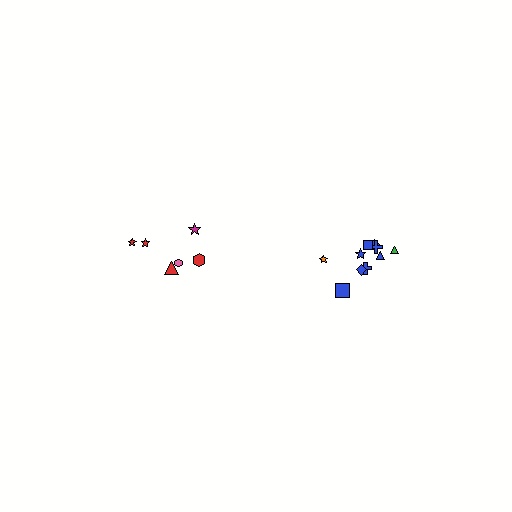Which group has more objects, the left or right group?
The right group.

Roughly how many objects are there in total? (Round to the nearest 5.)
Roughly 15 objects in total.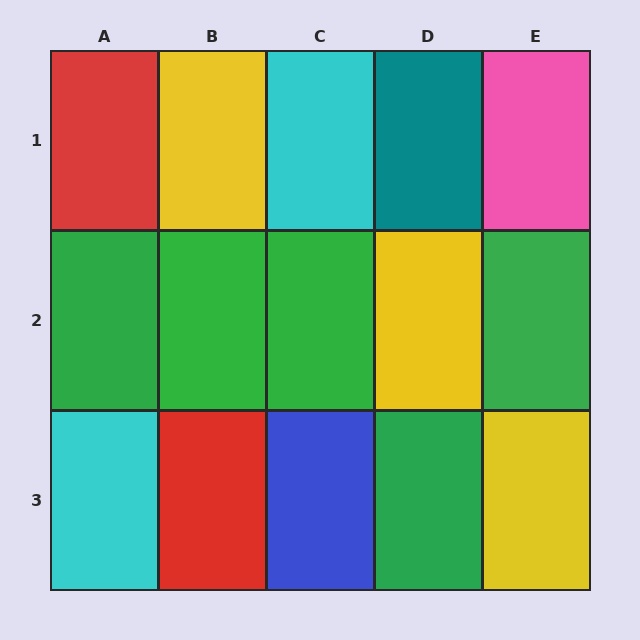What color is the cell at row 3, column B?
Red.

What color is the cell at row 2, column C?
Green.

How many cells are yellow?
3 cells are yellow.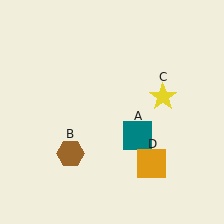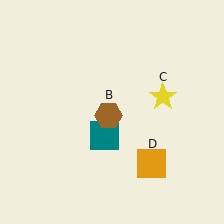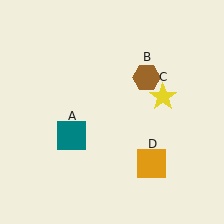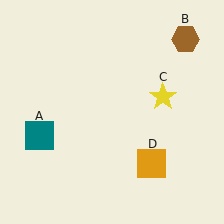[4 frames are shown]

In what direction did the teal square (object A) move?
The teal square (object A) moved left.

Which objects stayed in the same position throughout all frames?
Yellow star (object C) and orange square (object D) remained stationary.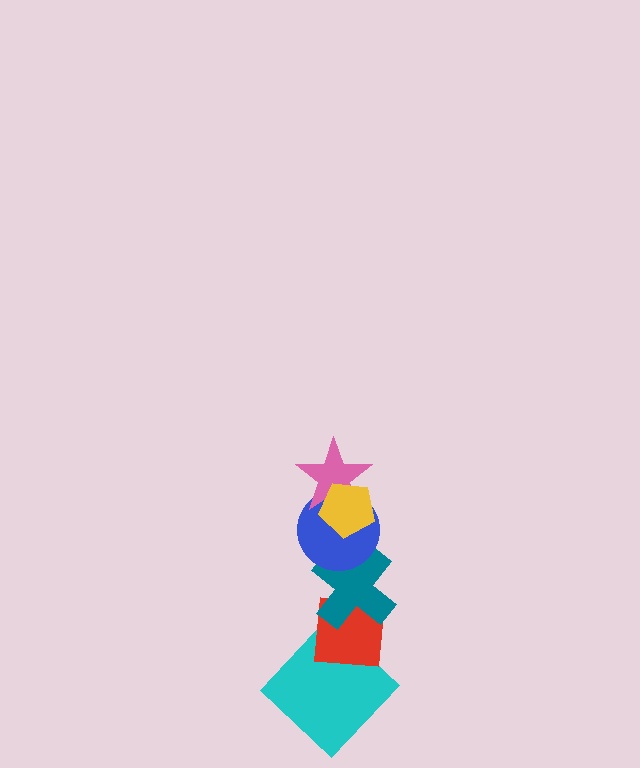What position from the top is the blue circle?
The blue circle is 3rd from the top.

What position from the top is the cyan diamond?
The cyan diamond is 6th from the top.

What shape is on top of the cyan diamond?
The red square is on top of the cyan diamond.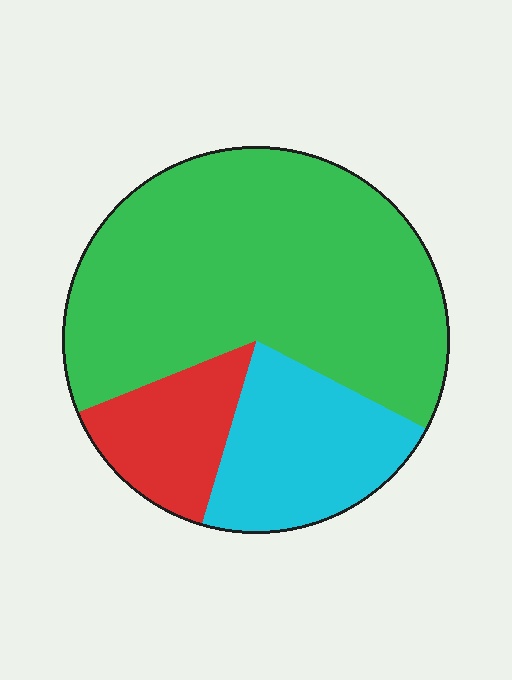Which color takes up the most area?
Green, at roughly 65%.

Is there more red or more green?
Green.